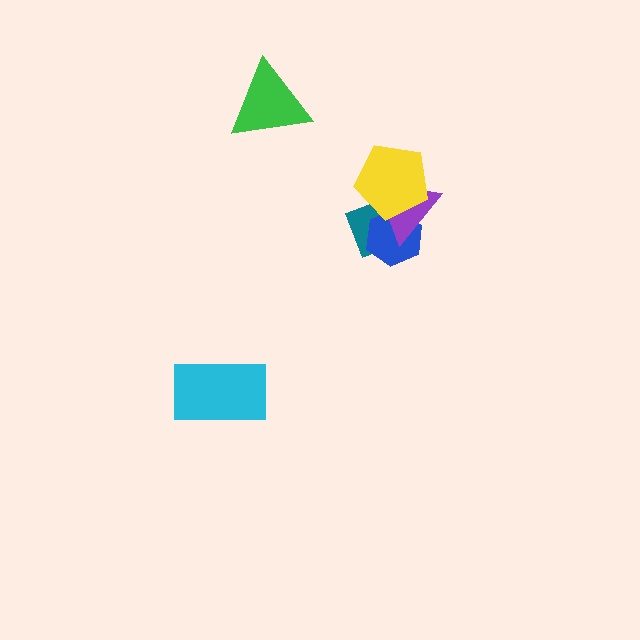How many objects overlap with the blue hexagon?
3 objects overlap with the blue hexagon.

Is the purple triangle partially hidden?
Yes, it is partially covered by another shape.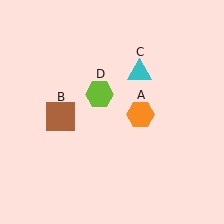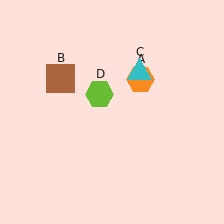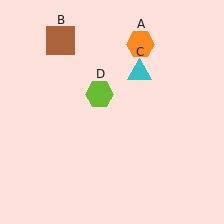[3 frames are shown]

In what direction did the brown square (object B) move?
The brown square (object B) moved up.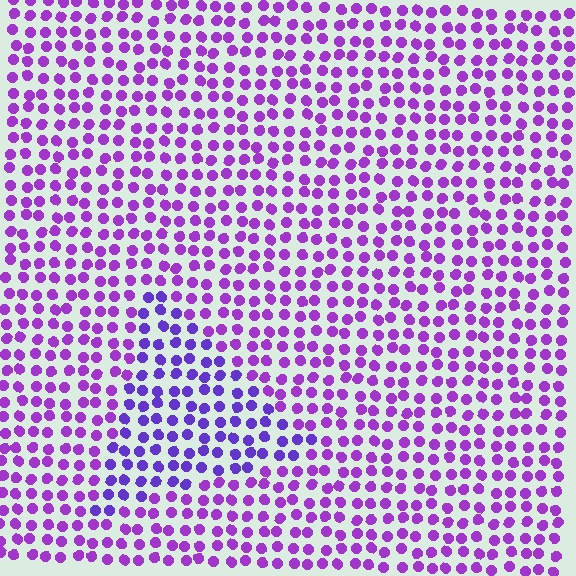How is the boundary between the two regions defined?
The boundary is defined purely by a slight shift in hue (about 25 degrees). Spacing, size, and orientation are identical on both sides.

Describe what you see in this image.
The image is filled with small purple elements in a uniform arrangement. A triangle-shaped region is visible where the elements are tinted to a slightly different hue, forming a subtle color boundary.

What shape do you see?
I see a triangle.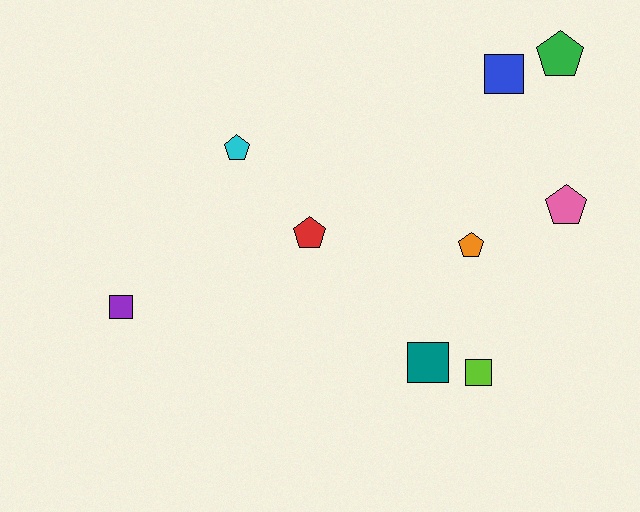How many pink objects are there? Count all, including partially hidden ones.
There is 1 pink object.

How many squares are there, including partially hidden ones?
There are 4 squares.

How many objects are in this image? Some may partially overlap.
There are 9 objects.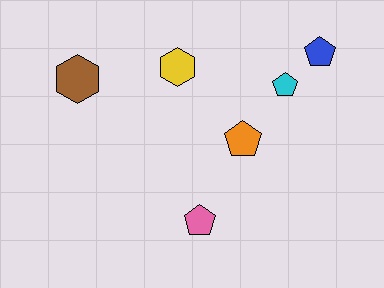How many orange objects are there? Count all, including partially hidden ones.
There is 1 orange object.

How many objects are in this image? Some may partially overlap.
There are 6 objects.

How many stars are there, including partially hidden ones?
There are no stars.